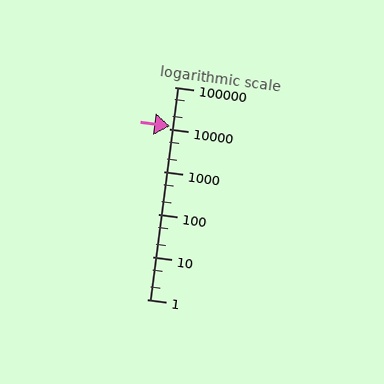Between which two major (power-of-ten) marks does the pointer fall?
The pointer is between 10000 and 100000.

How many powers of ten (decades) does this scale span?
The scale spans 5 decades, from 1 to 100000.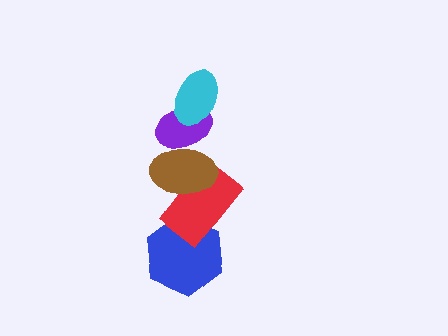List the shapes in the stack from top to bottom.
From top to bottom: the cyan ellipse, the purple ellipse, the brown ellipse, the red rectangle, the blue hexagon.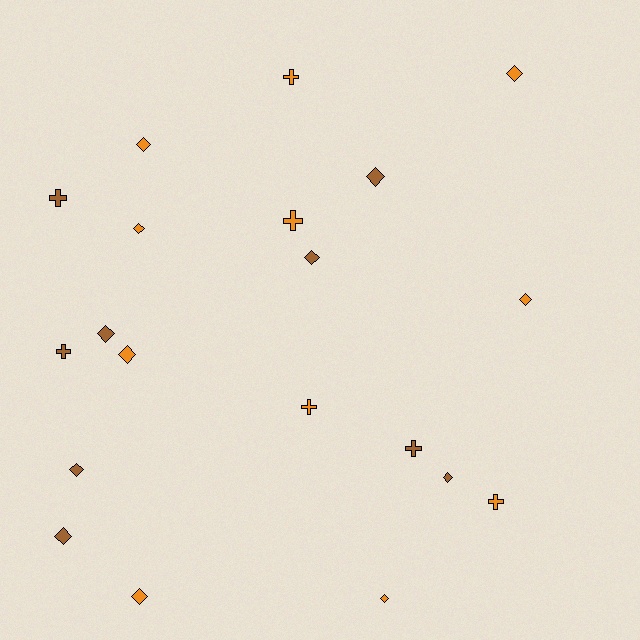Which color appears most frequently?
Orange, with 11 objects.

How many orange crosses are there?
There are 4 orange crosses.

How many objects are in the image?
There are 20 objects.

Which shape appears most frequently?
Diamond, with 13 objects.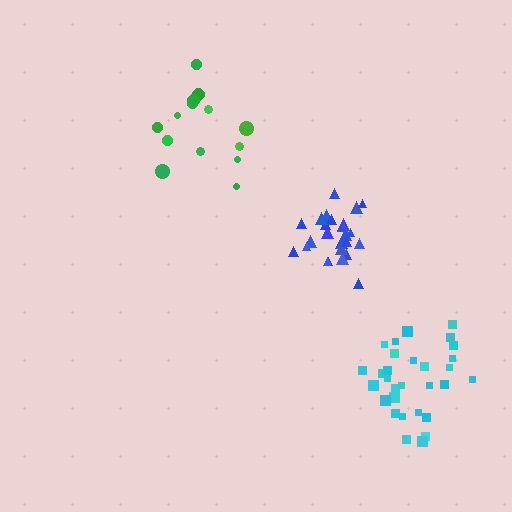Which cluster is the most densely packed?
Blue.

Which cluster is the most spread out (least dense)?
Green.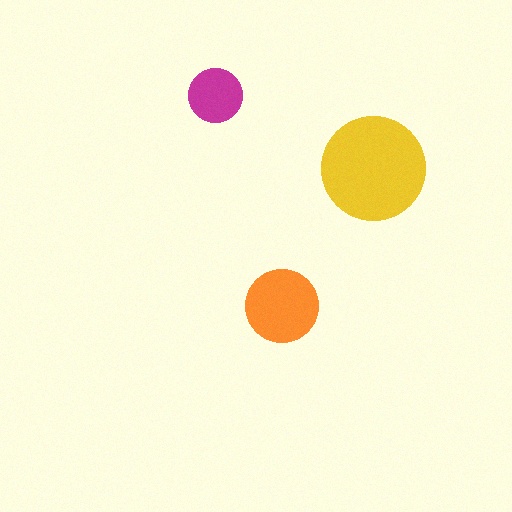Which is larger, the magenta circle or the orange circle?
The orange one.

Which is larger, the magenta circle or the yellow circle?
The yellow one.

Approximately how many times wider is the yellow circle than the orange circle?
About 1.5 times wider.